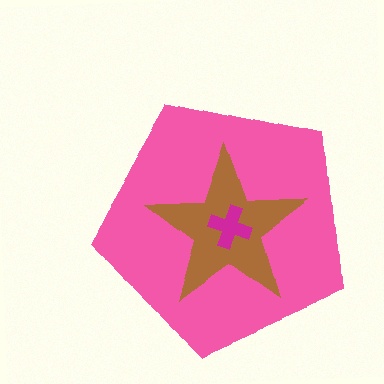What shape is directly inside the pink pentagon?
The brown star.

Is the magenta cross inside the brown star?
Yes.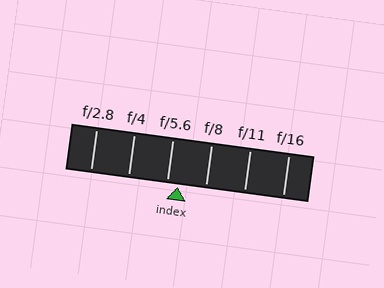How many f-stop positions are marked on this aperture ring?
There are 6 f-stop positions marked.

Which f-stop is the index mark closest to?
The index mark is closest to f/5.6.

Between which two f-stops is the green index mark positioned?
The index mark is between f/5.6 and f/8.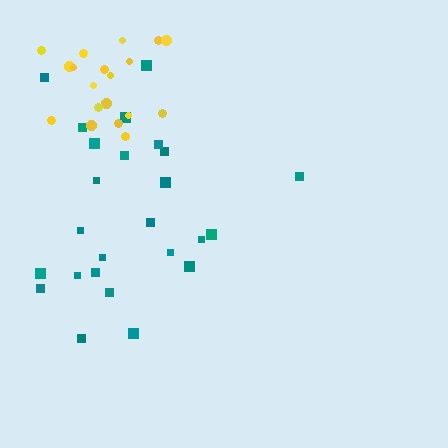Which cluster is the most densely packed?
Yellow.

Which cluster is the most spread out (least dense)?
Teal.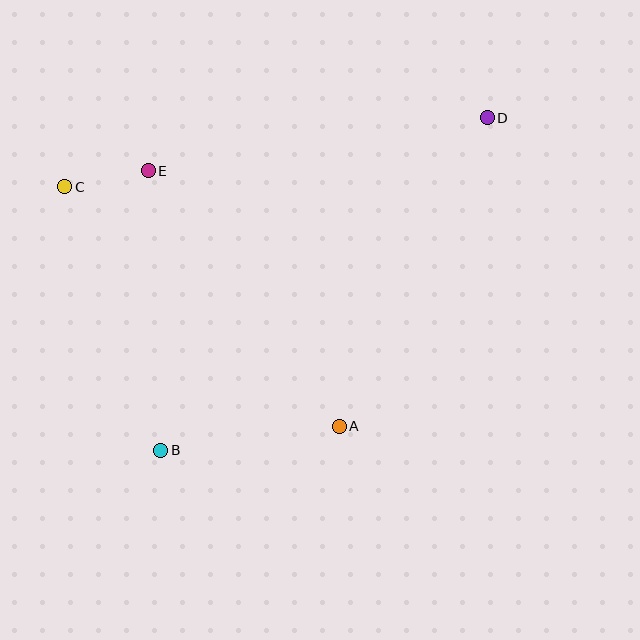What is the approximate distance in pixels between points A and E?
The distance between A and E is approximately 319 pixels.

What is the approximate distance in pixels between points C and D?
The distance between C and D is approximately 428 pixels.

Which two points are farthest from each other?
Points B and D are farthest from each other.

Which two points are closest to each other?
Points C and E are closest to each other.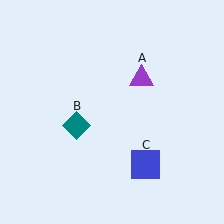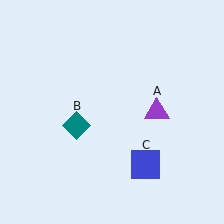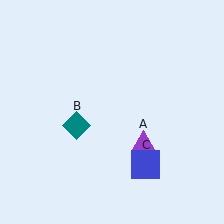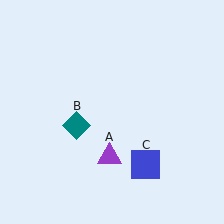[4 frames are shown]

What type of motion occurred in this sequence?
The purple triangle (object A) rotated clockwise around the center of the scene.